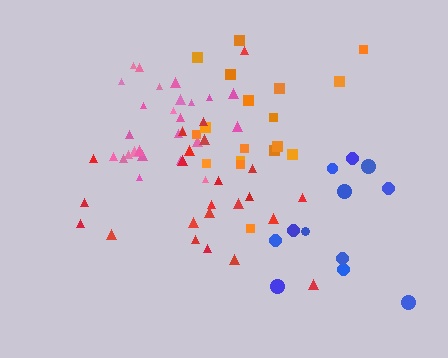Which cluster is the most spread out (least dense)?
Blue.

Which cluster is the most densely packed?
Pink.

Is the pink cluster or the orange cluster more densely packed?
Pink.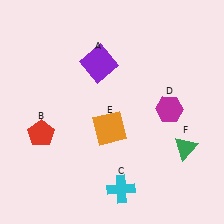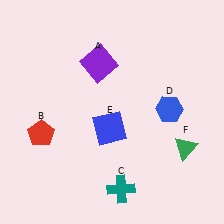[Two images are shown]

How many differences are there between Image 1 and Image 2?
There are 3 differences between the two images.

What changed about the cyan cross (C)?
In Image 1, C is cyan. In Image 2, it changed to teal.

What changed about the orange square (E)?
In Image 1, E is orange. In Image 2, it changed to blue.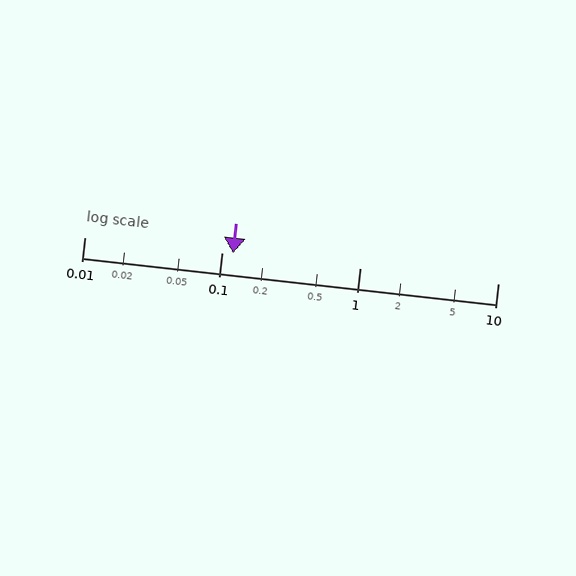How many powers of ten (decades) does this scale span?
The scale spans 3 decades, from 0.01 to 10.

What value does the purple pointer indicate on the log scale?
The pointer indicates approximately 0.12.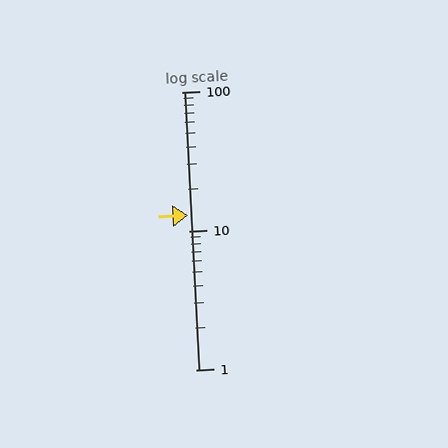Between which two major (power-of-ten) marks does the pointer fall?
The pointer is between 10 and 100.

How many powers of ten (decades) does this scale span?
The scale spans 2 decades, from 1 to 100.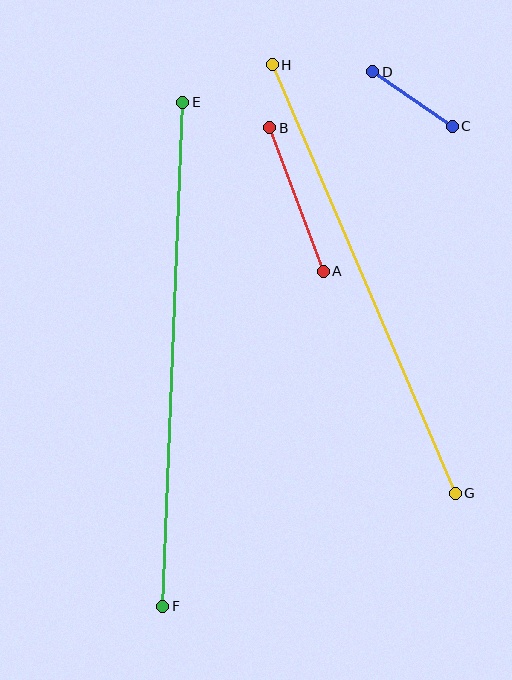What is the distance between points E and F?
The distance is approximately 504 pixels.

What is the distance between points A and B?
The distance is approximately 153 pixels.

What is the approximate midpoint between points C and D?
The midpoint is at approximately (412, 99) pixels.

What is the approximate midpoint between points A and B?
The midpoint is at approximately (297, 199) pixels.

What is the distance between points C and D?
The distance is approximately 96 pixels.